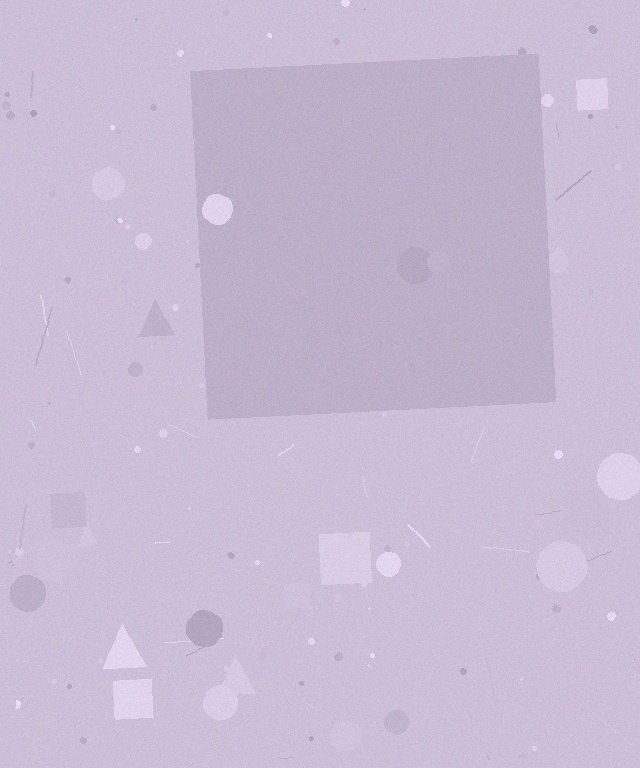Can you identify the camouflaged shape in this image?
The camouflaged shape is a square.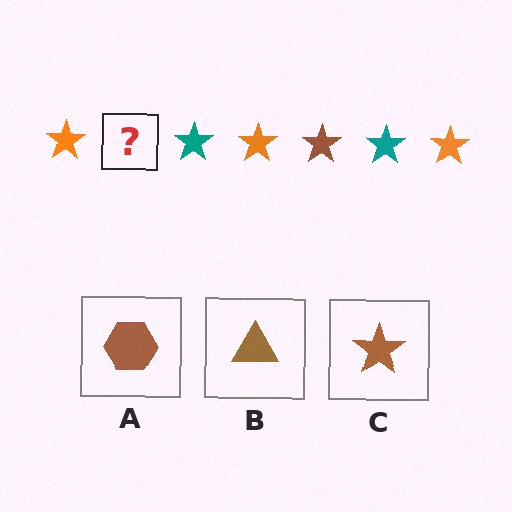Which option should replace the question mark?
Option C.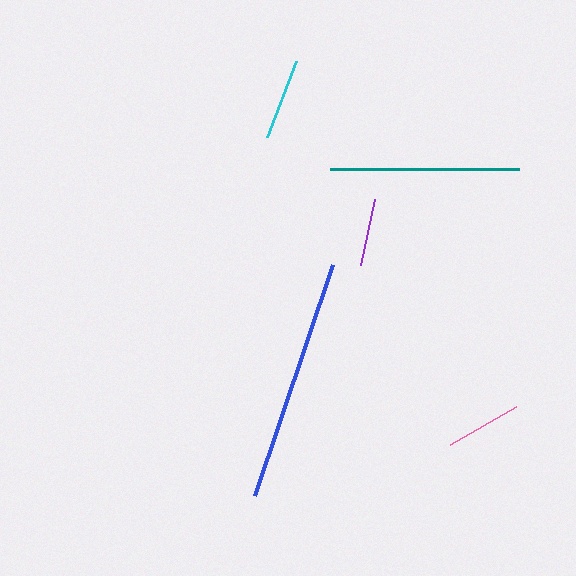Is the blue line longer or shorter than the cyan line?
The blue line is longer than the cyan line.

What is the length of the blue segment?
The blue segment is approximately 244 pixels long.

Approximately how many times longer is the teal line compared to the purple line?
The teal line is approximately 2.8 times the length of the purple line.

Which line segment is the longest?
The blue line is the longest at approximately 244 pixels.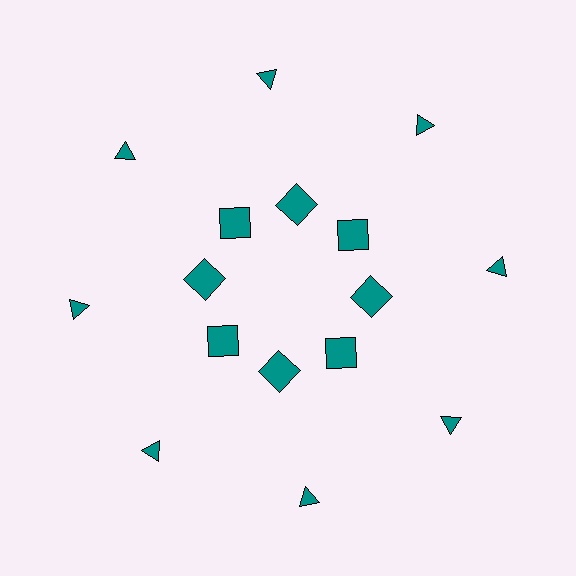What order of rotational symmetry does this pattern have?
This pattern has 8-fold rotational symmetry.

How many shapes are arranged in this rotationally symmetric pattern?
There are 16 shapes, arranged in 8 groups of 2.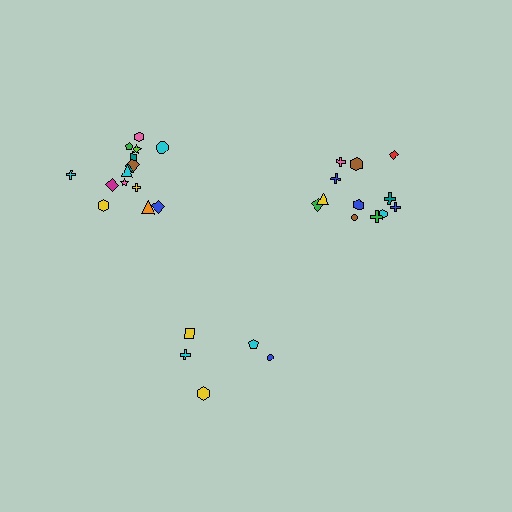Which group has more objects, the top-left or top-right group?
The top-left group.